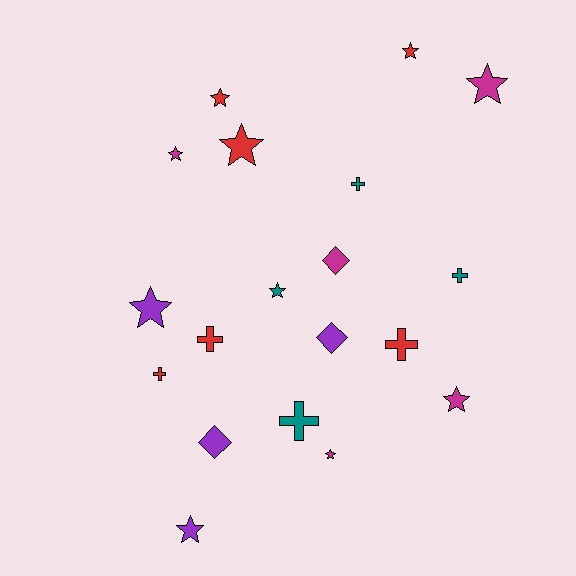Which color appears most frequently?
Red, with 6 objects.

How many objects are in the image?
There are 19 objects.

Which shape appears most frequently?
Star, with 10 objects.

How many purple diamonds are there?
There are 2 purple diamonds.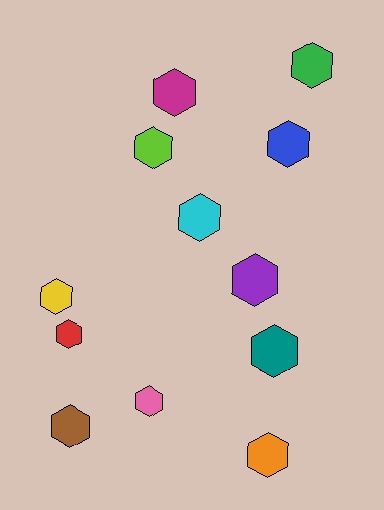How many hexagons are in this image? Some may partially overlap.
There are 12 hexagons.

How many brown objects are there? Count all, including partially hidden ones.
There is 1 brown object.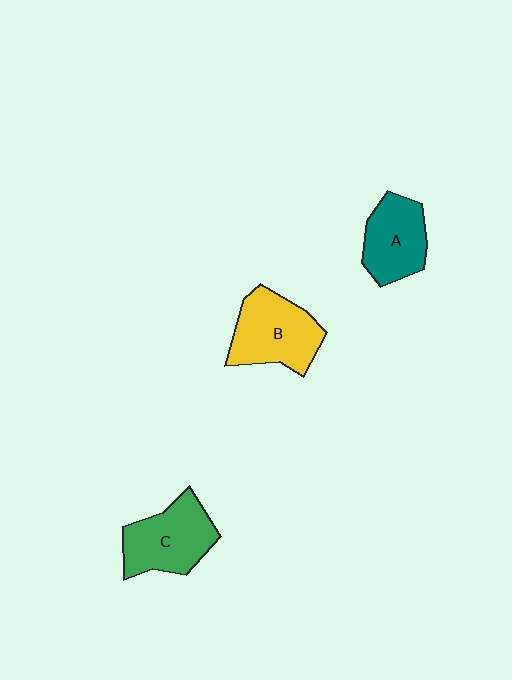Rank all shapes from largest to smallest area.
From largest to smallest: B (yellow), C (green), A (teal).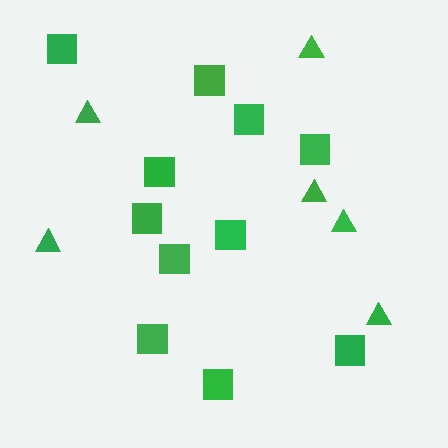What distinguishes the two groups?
There are 2 groups: one group of squares (11) and one group of triangles (6).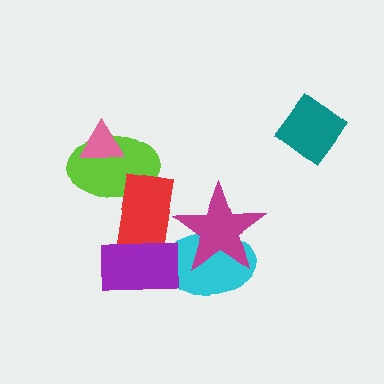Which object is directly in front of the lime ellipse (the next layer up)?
The pink triangle is directly in front of the lime ellipse.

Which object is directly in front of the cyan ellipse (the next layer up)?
The purple rectangle is directly in front of the cyan ellipse.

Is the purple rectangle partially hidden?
No, no other shape covers it.